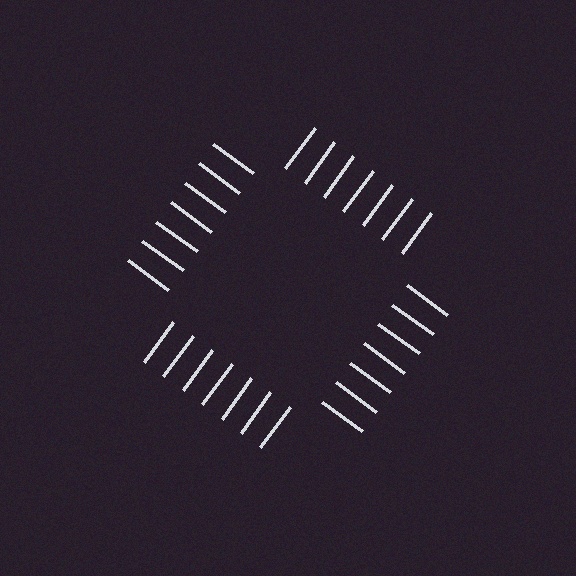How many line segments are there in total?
28 — 7 along each of the 4 edges.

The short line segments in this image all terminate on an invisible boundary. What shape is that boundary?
An illusory square — the line segments terminate on its edges but no continuous stroke is drawn.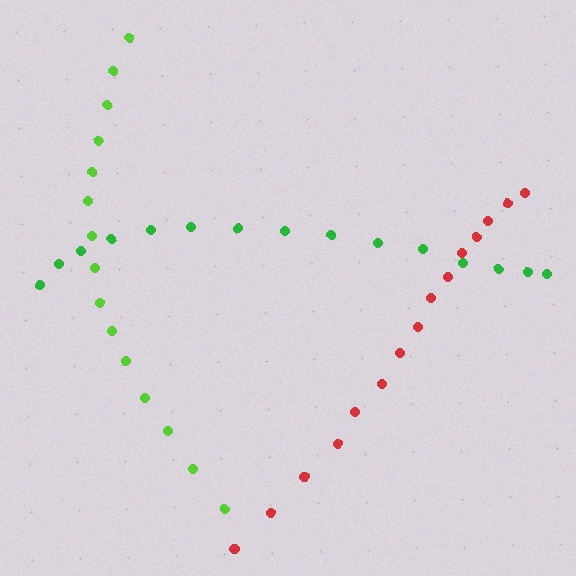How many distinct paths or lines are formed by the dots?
There are 3 distinct paths.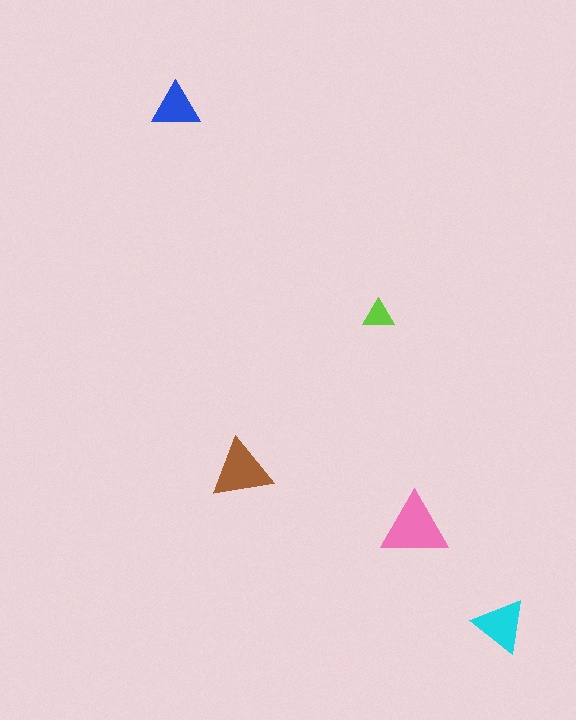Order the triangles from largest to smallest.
the pink one, the brown one, the cyan one, the blue one, the lime one.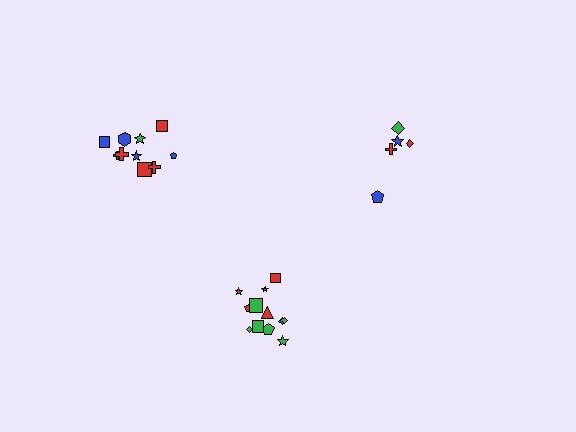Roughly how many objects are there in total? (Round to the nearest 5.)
Roughly 25 objects in total.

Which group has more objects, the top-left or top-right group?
The top-left group.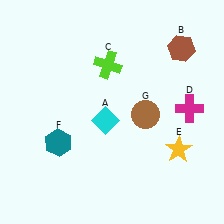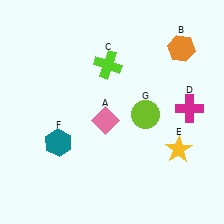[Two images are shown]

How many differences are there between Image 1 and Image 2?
There are 3 differences between the two images.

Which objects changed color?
A changed from cyan to pink. B changed from brown to orange. G changed from brown to lime.